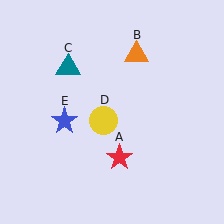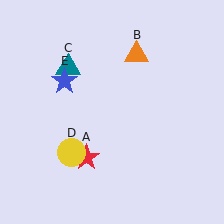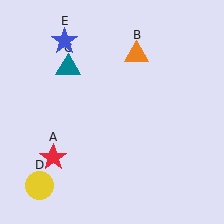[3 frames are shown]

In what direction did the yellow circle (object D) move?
The yellow circle (object D) moved down and to the left.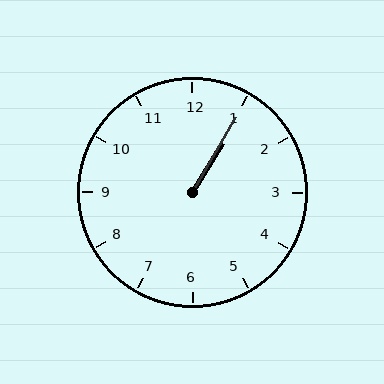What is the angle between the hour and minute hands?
Approximately 2 degrees.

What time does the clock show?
1:05.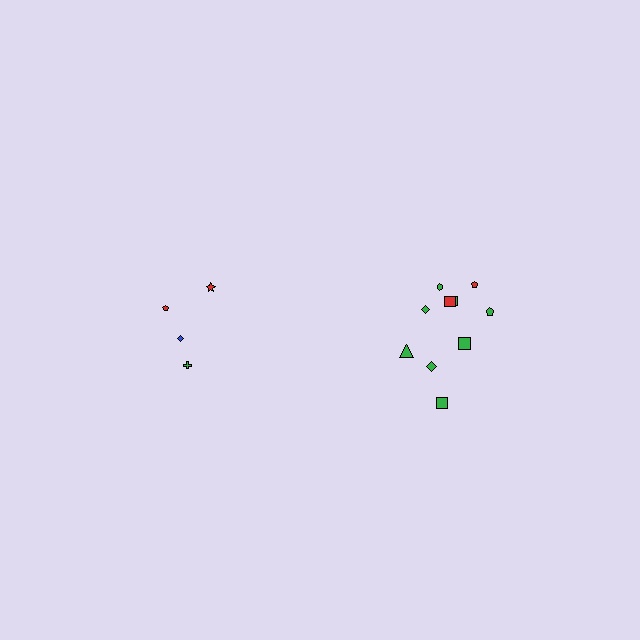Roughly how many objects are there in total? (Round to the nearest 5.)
Roughly 15 objects in total.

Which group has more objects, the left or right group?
The right group.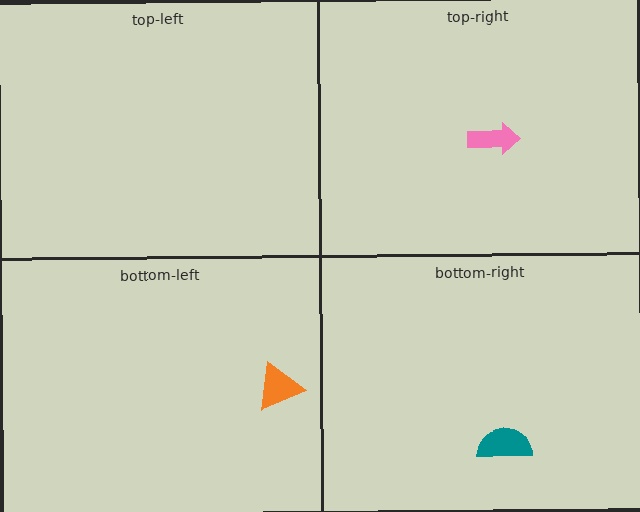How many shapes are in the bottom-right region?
1.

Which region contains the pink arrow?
The top-right region.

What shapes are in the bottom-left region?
The orange triangle.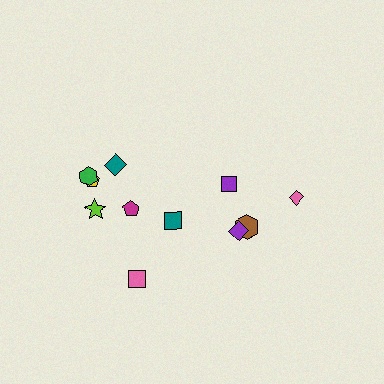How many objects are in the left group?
There are 7 objects.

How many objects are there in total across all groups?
There are 11 objects.